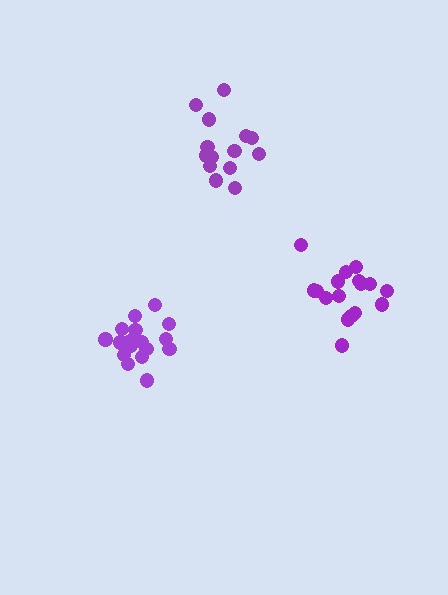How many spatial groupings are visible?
There are 3 spatial groupings.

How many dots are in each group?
Group 1: 17 dots, Group 2: 14 dots, Group 3: 17 dots (48 total).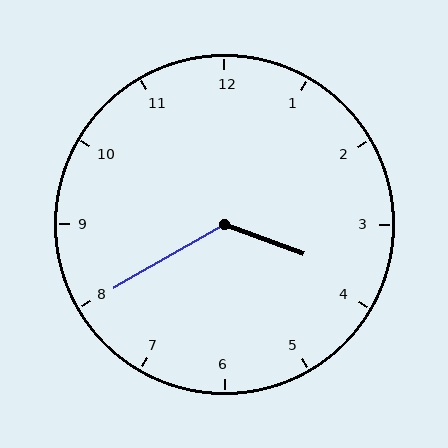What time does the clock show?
3:40.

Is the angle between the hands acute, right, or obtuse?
It is obtuse.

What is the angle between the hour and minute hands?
Approximately 130 degrees.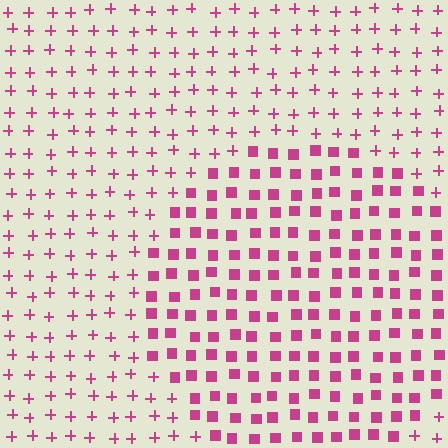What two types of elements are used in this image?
The image uses squares inside the circle region and plus signs outside it.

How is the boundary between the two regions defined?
The boundary is defined by a change in element shape: squares inside vs. plus signs outside. All elements share the same color and spacing.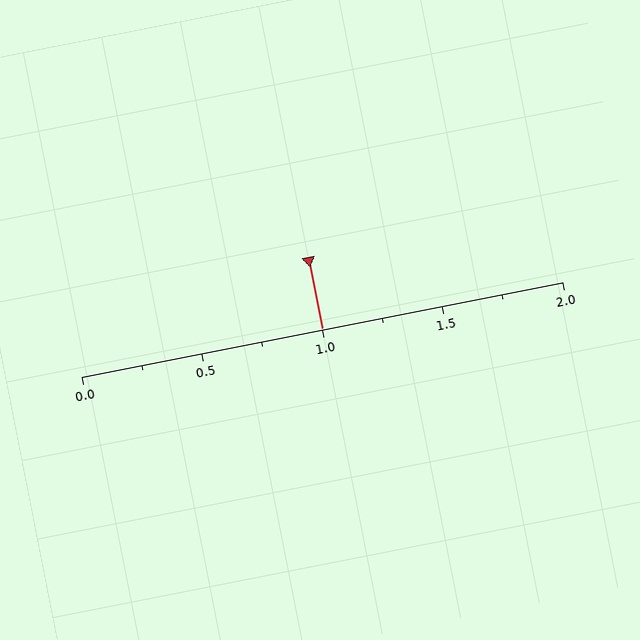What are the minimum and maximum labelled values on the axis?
The axis runs from 0.0 to 2.0.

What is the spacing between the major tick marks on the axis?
The major ticks are spaced 0.5 apart.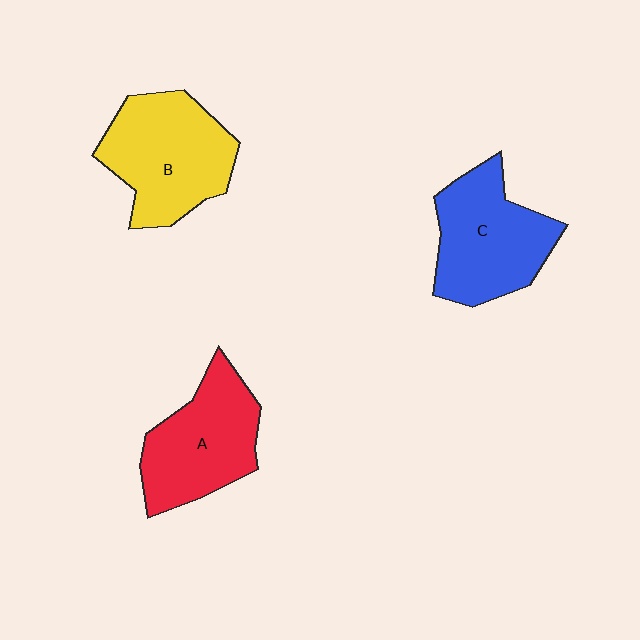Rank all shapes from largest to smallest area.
From largest to smallest: B (yellow), C (blue), A (red).